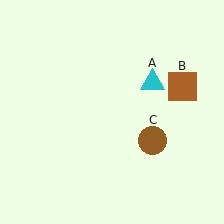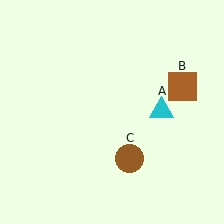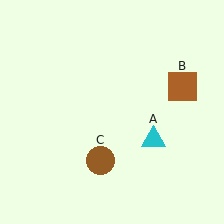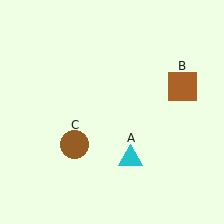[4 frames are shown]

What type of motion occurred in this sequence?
The cyan triangle (object A), brown circle (object C) rotated clockwise around the center of the scene.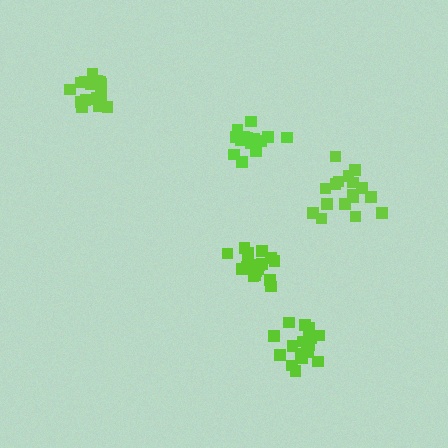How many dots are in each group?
Group 1: 15 dots, Group 2: 17 dots, Group 3: 20 dots, Group 4: 18 dots, Group 5: 19 dots (89 total).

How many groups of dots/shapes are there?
There are 5 groups.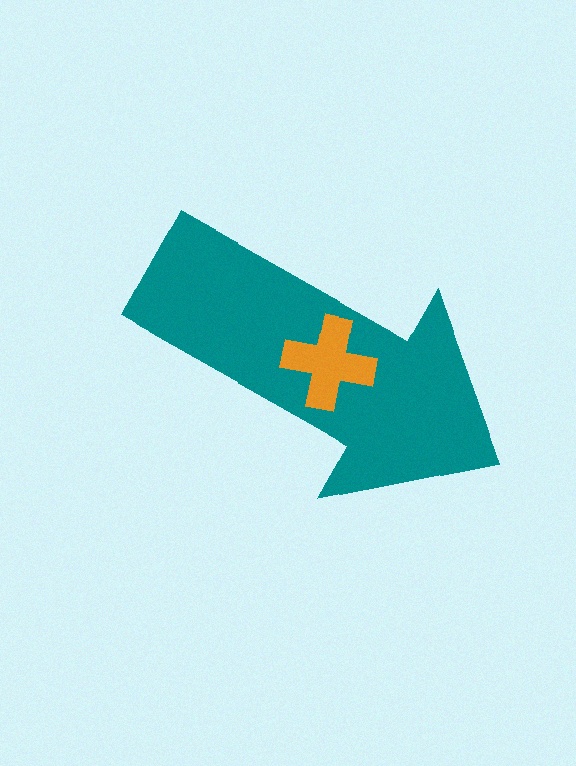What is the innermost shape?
The orange cross.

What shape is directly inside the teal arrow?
The orange cross.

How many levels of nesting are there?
2.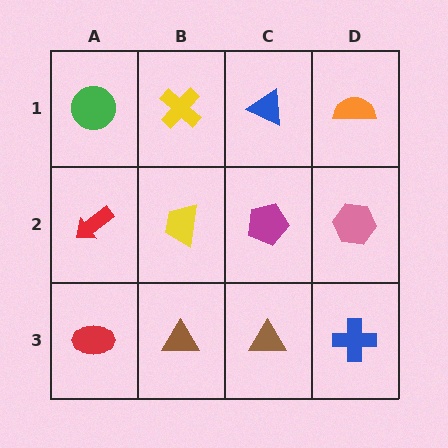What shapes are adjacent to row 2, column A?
A green circle (row 1, column A), a red ellipse (row 3, column A), a yellow trapezoid (row 2, column B).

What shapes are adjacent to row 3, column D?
A pink hexagon (row 2, column D), a brown triangle (row 3, column C).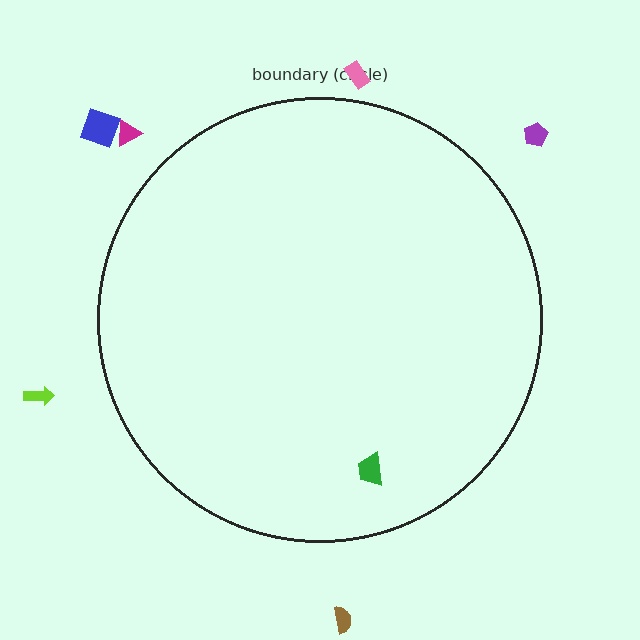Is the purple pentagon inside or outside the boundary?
Outside.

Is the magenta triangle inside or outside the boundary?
Outside.